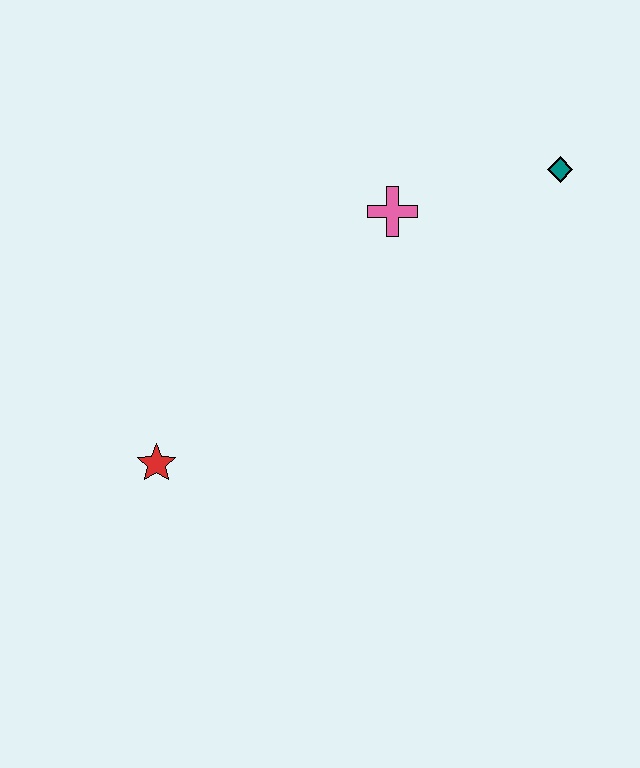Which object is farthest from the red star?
The teal diamond is farthest from the red star.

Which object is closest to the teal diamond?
The pink cross is closest to the teal diamond.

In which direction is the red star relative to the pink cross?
The red star is below the pink cross.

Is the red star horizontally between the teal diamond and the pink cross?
No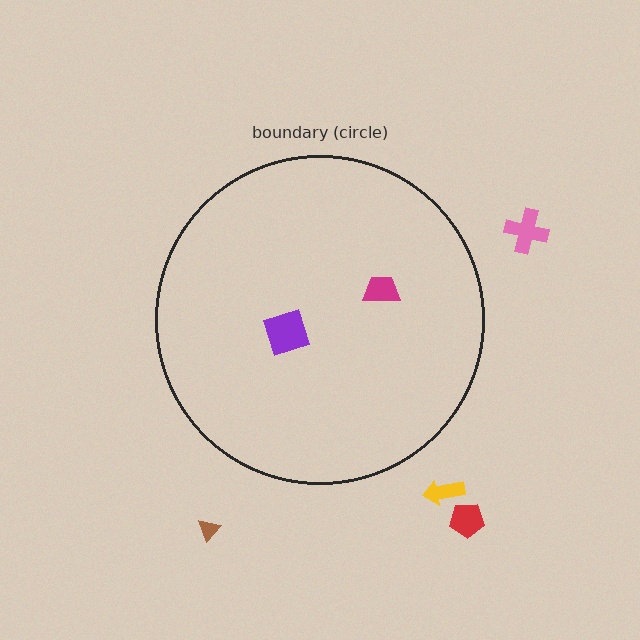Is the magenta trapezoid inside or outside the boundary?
Inside.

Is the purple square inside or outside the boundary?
Inside.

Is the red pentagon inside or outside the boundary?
Outside.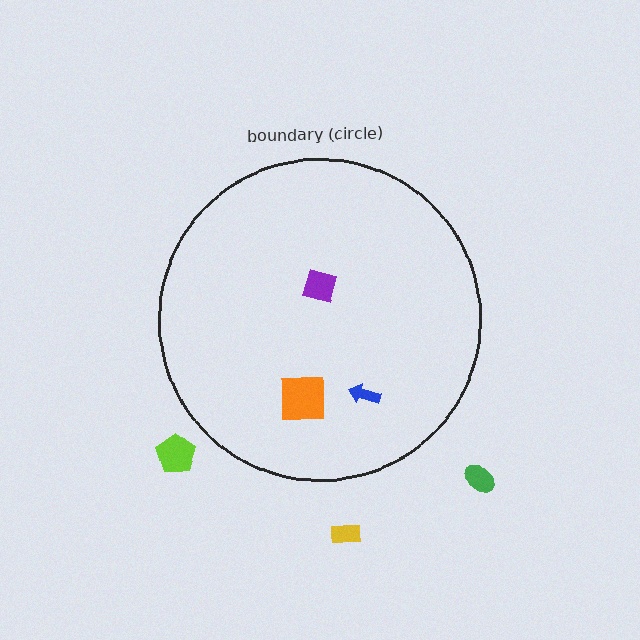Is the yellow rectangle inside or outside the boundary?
Outside.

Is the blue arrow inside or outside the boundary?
Inside.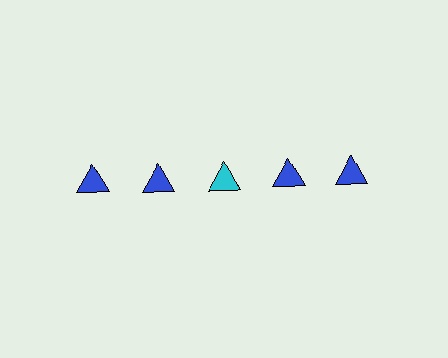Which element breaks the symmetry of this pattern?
The cyan triangle in the top row, center column breaks the symmetry. All other shapes are blue triangles.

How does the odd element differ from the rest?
It has a different color: cyan instead of blue.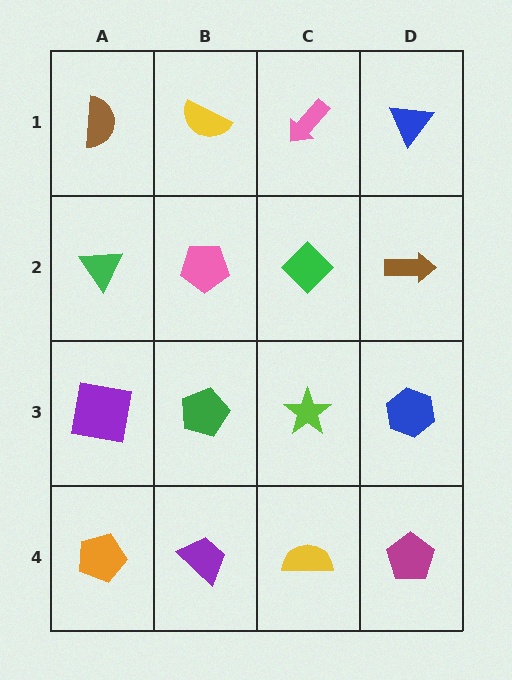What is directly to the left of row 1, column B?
A brown semicircle.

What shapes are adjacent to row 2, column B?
A yellow semicircle (row 1, column B), a green pentagon (row 3, column B), a green triangle (row 2, column A), a green diamond (row 2, column C).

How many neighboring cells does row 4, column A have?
2.